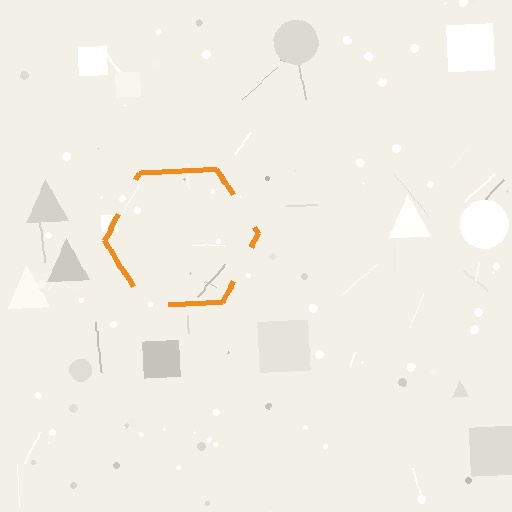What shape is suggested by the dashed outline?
The dashed outline suggests a hexagon.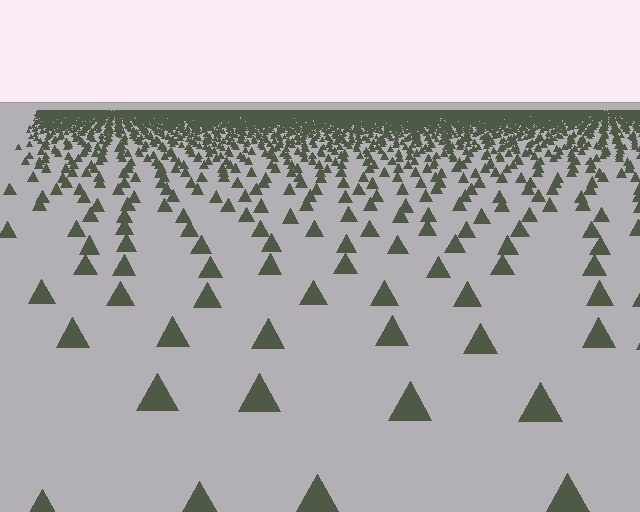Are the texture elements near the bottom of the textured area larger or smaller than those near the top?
Larger. Near the bottom, elements are closer to the viewer and appear at a bigger on-screen size.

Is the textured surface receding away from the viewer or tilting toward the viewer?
The surface is receding away from the viewer. Texture elements get smaller and denser toward the top.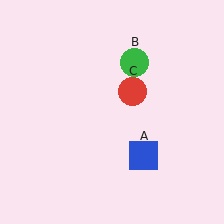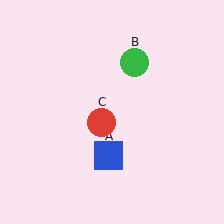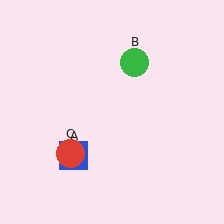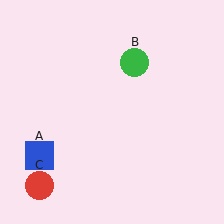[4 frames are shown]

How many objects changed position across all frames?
2 objects changed position: blue square (object A), red circle (object C).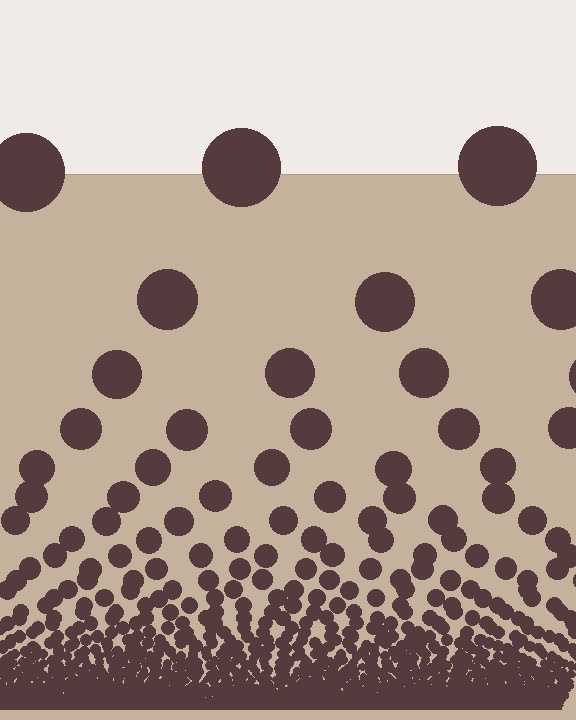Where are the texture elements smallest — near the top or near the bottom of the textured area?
Near the bottom.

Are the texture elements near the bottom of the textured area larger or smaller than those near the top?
Smaller. The gradient is inverted — elements near the bottom are smaller and denser.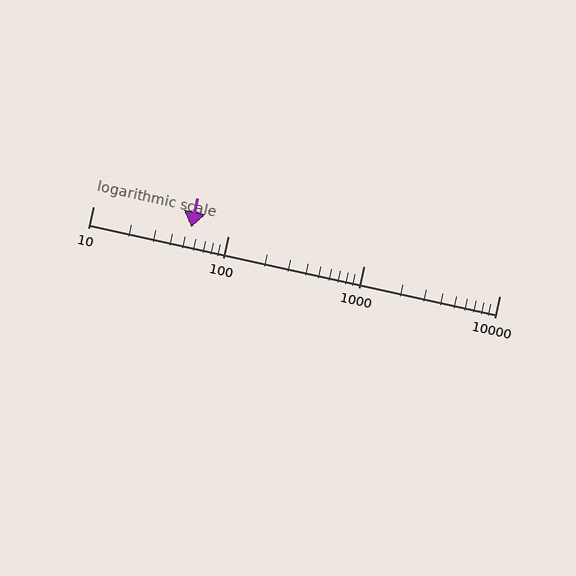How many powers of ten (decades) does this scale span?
The scale spans 3 decades, from 10 to 10000.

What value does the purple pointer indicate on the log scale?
The pointer indicates approximately 53.